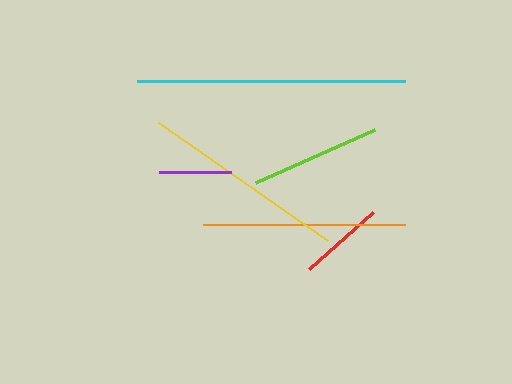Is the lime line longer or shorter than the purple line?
The lime line is longer than the purple line.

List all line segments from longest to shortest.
From longest to shortest: cyan, yellow, orange, lime, red, purple.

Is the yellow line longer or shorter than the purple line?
The yellow line is longer than the purple line.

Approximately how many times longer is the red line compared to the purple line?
The red line is approximately 1.2 times the length of the purple line.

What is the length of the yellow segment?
The yellow segment is approximately 206 pixels long.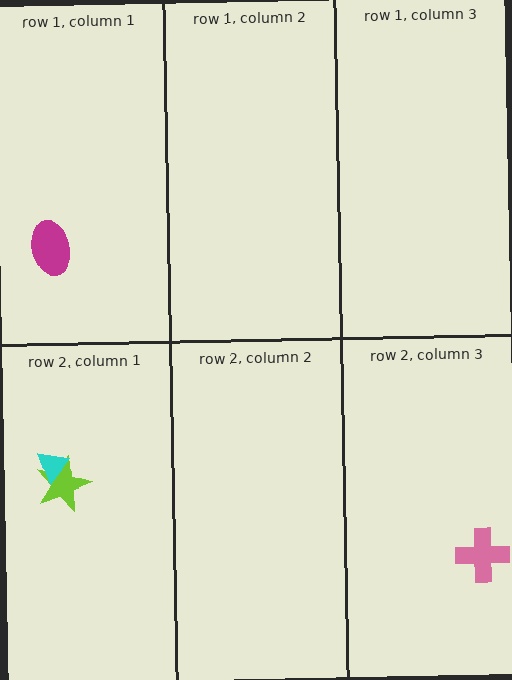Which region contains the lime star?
The row 2, column 1 region.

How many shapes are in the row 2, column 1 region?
2.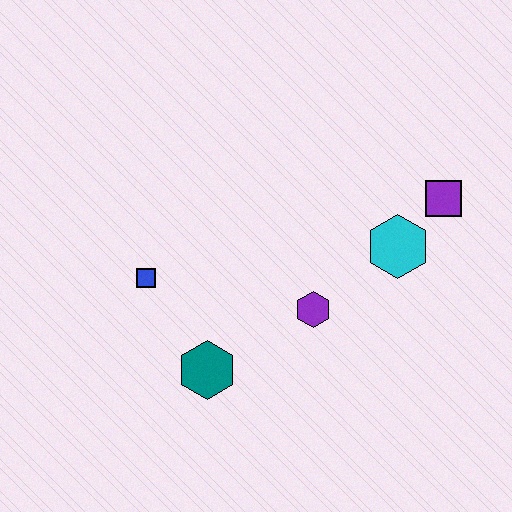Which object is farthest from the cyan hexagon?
The blue square is farthest from the cyan hexagon.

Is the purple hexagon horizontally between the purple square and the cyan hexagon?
No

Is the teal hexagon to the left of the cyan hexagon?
Yes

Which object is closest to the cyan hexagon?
The purple square is closest to the cyan hexagon.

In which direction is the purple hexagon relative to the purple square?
The purple hexagon is to the left of the purple square.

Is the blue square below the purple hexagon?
No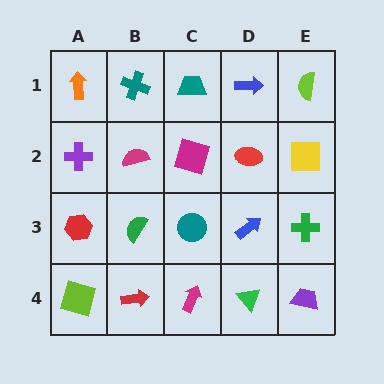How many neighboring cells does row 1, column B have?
3.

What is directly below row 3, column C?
A magenta arrow.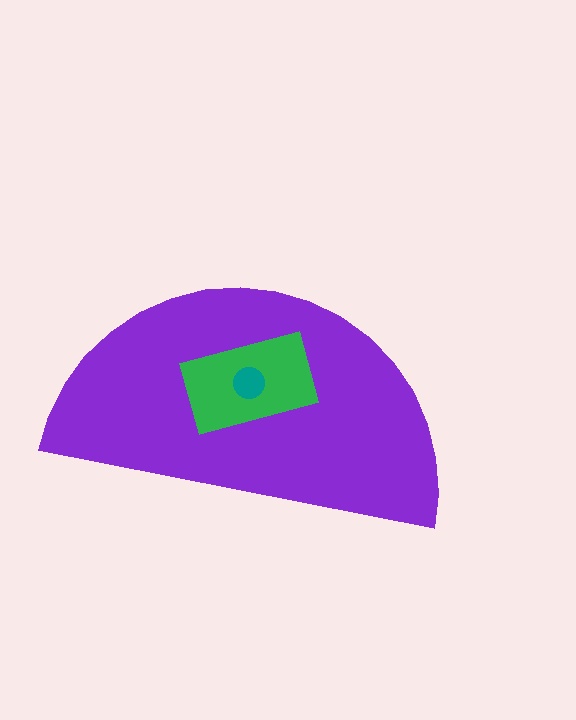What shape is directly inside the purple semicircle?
The green rectangle.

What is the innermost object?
The teal circle.